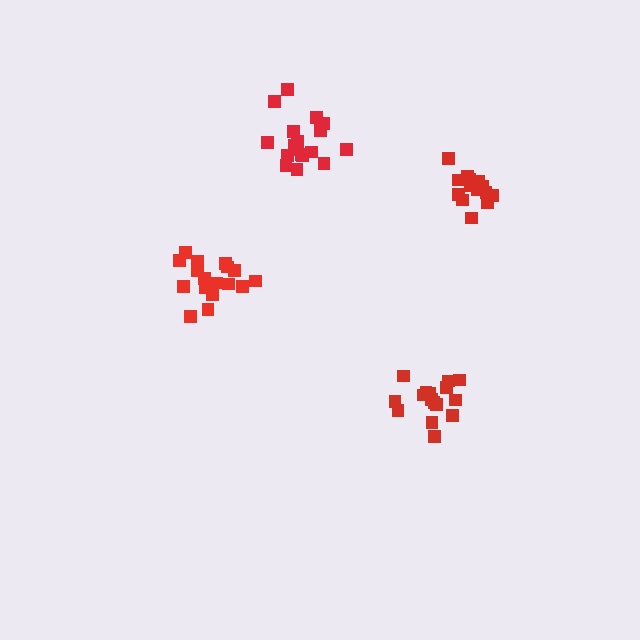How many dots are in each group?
Group 1: 17 dots, Group 2: 15 dots, Group 3: 17 dots, Group 4: 18 dots (67 total).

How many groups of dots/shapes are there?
There are 4 groups.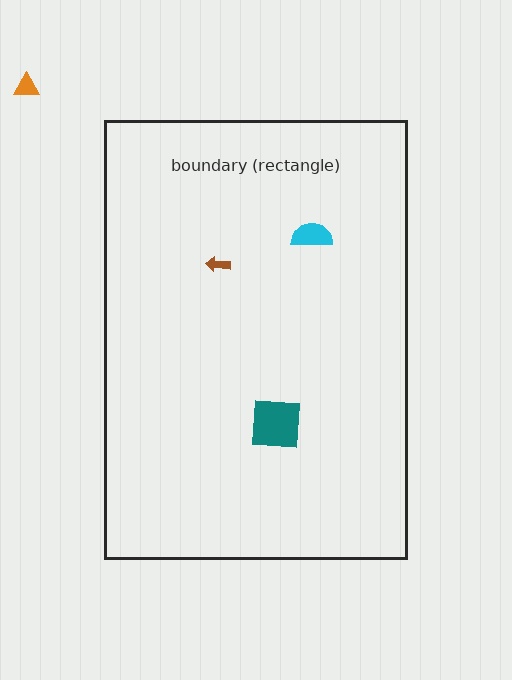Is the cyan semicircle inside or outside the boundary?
Inside.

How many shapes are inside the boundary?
3 inside, 1 outside.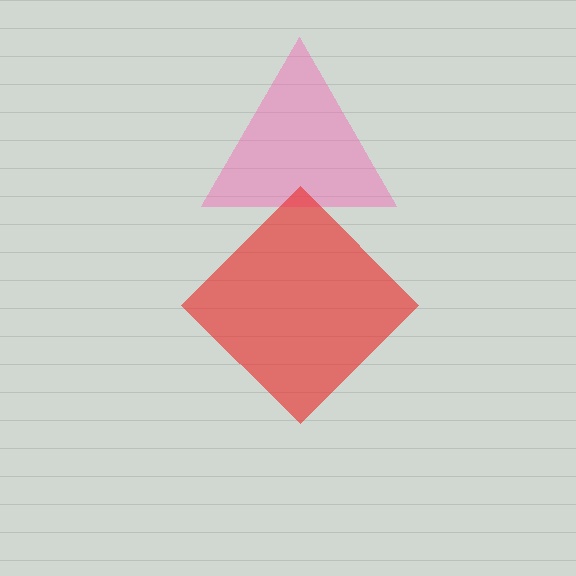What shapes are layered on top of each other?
The layered shapes are: a pink triangle, a red diamond.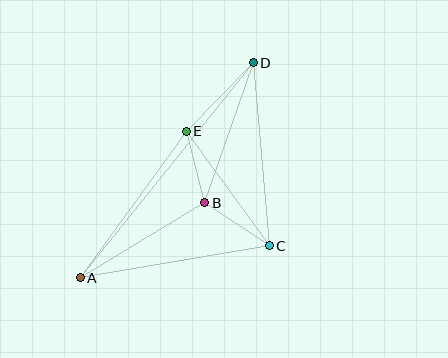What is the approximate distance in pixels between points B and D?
The distance between B and D is approximately 148 pixels.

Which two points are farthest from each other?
Points A and D are farthest from each other.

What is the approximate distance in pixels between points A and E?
The distance between A and E is approximately 181 pixels.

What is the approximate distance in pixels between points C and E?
The distance between C and E is approximately 141 pixels.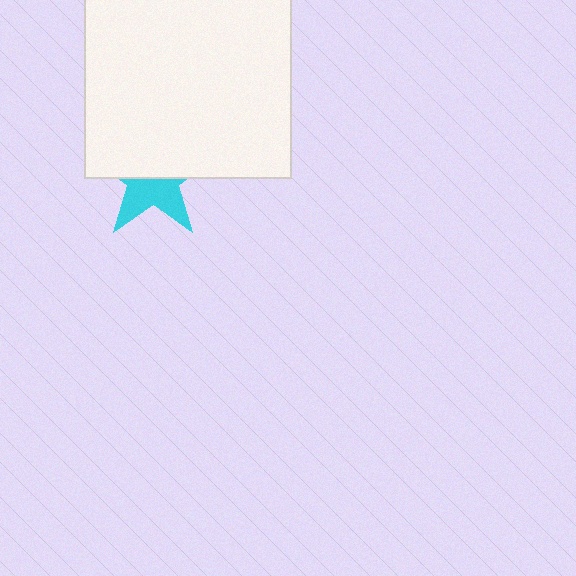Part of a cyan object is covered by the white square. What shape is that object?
It is a star.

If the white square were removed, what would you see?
You would see the complete cyan star.